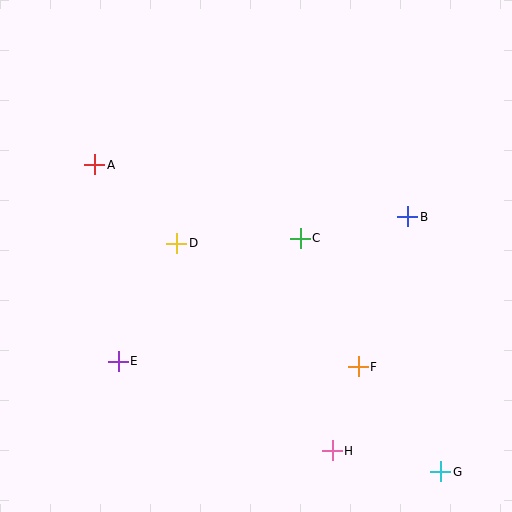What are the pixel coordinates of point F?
Point F is at (358, 367).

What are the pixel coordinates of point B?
Point B is at (408, 217).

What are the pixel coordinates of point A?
Point A is at (95, 165).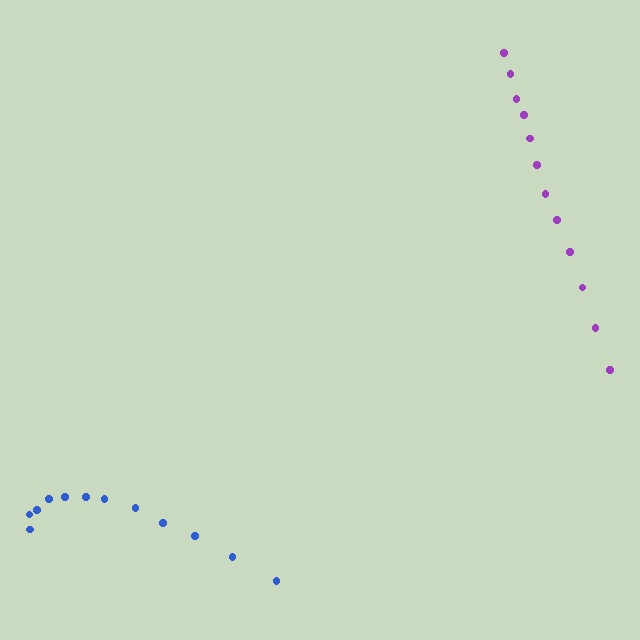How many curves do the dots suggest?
There are 2 distinct paths.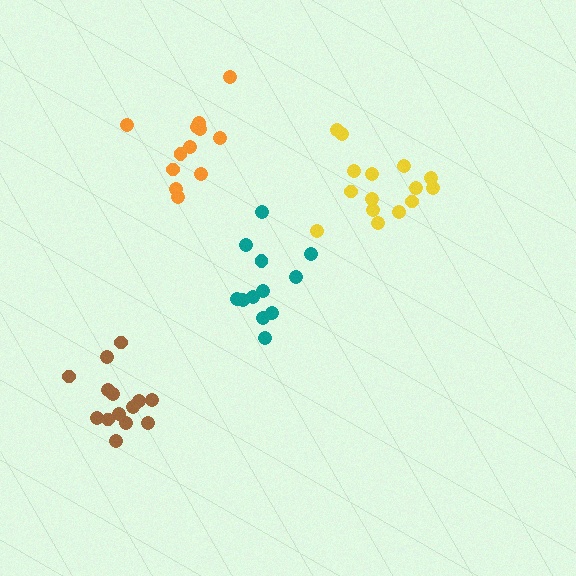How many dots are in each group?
Group 1: 15 dots, Group 2: 12 dots, Group 3: 14 dots, Group 4: 12 dots (53 total).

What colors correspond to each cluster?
The clusters are colored: yellow, teal, brown, orange.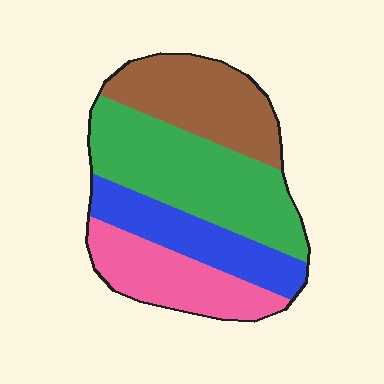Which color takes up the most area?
Green, at roughly 35%.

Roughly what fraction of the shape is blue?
Blue takes up about one fifth (1/5) of the shape.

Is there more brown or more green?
Green.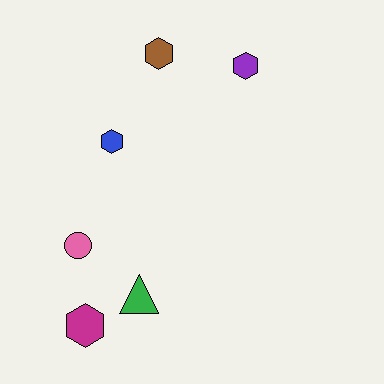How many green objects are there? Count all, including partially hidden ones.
There is 1 green object.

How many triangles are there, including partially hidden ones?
There is 1 triangle.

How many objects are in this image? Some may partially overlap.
There are 6 objects.